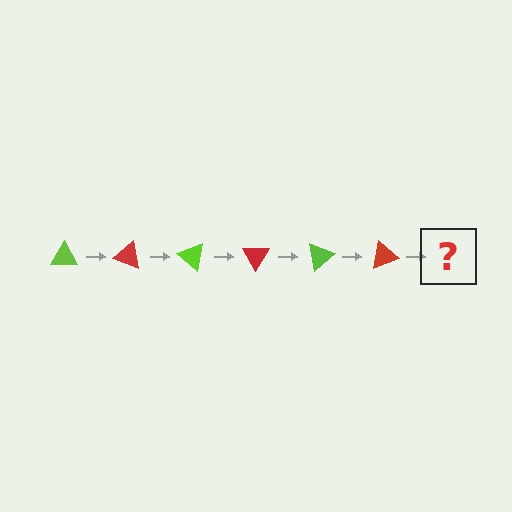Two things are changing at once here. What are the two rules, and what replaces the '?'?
The two rules are that it rotates 20 degrees each step and the color cycles through lime and red. The '?' should be a lime triangle, rotated 120 degrees from the start.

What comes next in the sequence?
The next element should be a lime triangle, rotated 120 degrees from the start.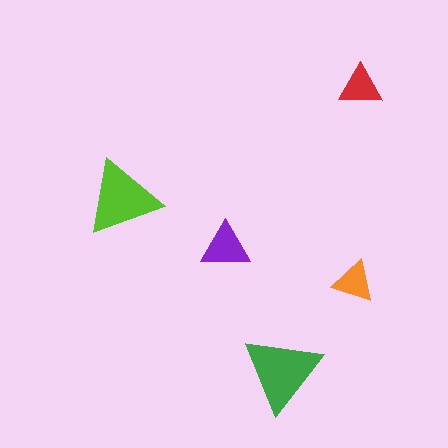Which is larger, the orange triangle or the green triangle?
The green one.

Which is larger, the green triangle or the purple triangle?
The green one.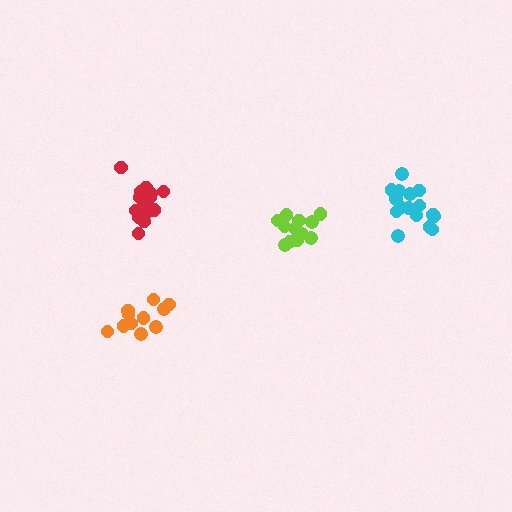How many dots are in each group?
Group 1: 17 dots, Group 2: 15 dots, Group 3: 12 dots, Group 4: 11 dots (55 total).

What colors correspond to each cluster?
The clusters are colored: cyan, red, lime, orange.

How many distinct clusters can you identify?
There are 4 distinct clusters.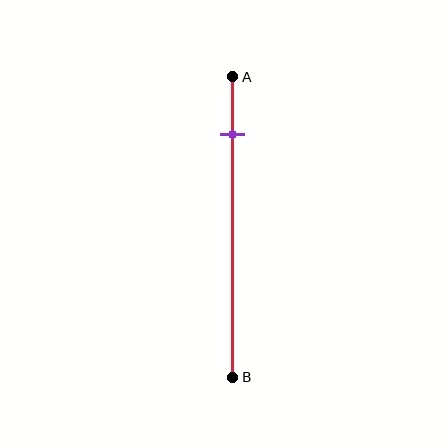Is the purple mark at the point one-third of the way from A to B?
No, the mark is at about 20% from A, not at the 33% one-third point.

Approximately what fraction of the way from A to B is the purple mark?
The purple mark is approximately 20% of the way from A to B.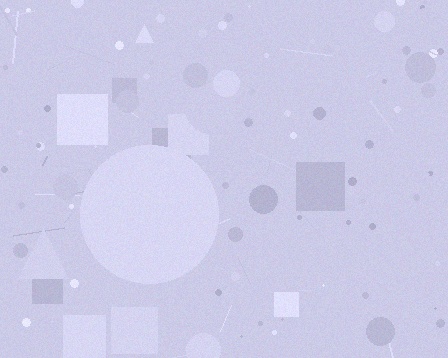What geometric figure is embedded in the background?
A circle is embedded in the background.